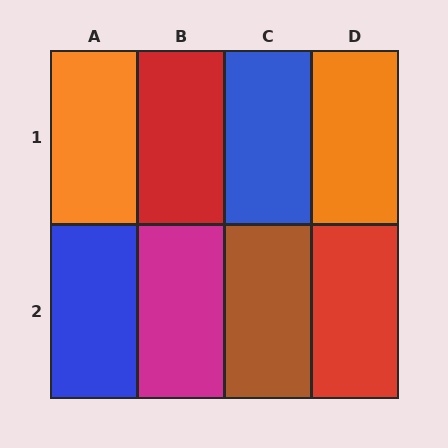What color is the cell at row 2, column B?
Magenta.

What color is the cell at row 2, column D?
Red.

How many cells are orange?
2 cells are orange.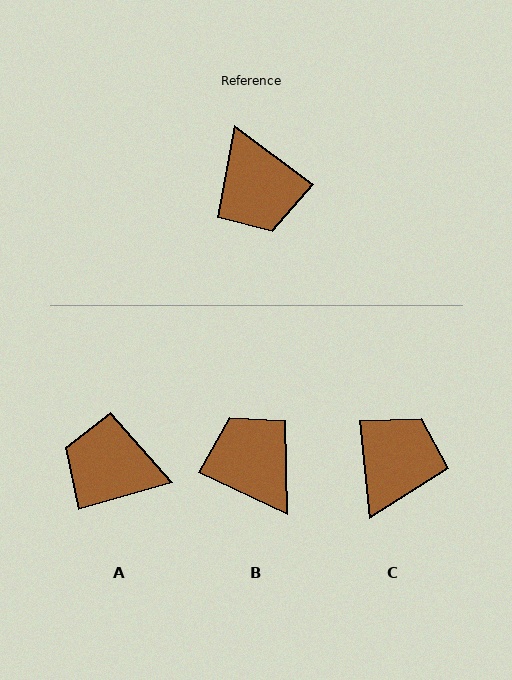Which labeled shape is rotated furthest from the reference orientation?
B, about 168 degrees away.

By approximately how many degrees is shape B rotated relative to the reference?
Approximately 168 degrees clockwise.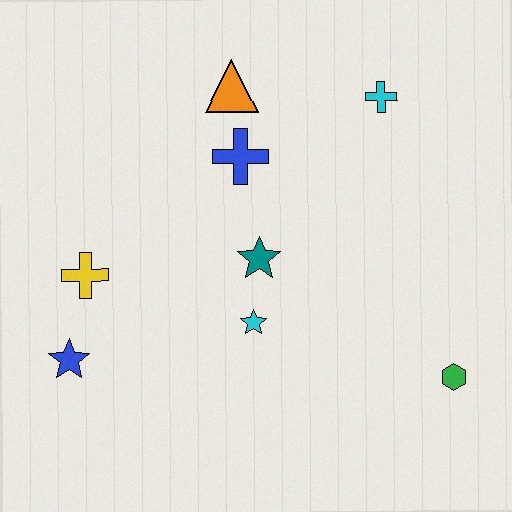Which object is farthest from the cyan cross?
The blue star is farthest from the cyan cross.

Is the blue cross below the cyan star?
No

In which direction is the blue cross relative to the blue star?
The blue cross is above the blue star.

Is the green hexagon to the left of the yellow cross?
No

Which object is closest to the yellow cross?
The blue star is closest to the yellow cross.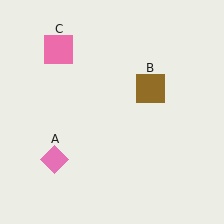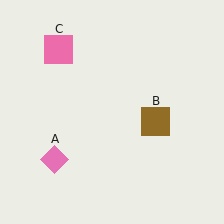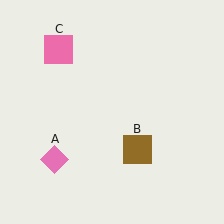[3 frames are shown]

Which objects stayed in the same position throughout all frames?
Pink diamond (object A) and pink square (object C) remained stationary.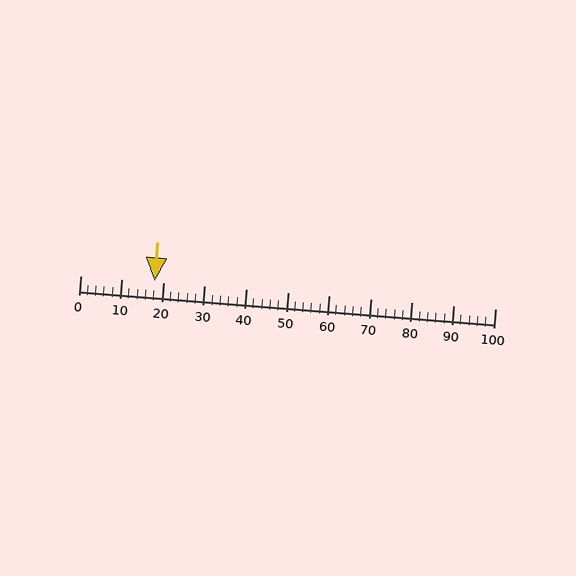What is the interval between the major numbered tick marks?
The major tick marks are spaced 10 units apart.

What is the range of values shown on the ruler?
The ruler shows values from 0 to 100.